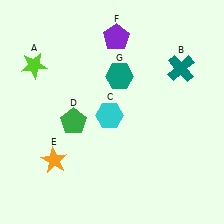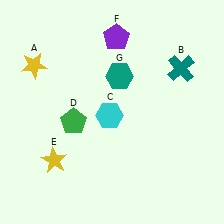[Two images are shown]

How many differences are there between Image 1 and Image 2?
There are 2 differences between the two images.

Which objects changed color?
A changed from lime to yellow. E changed from orange to yellow.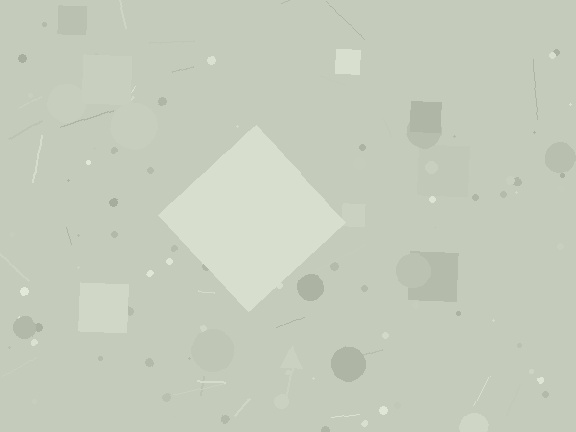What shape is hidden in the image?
A diamond is hidden in the image.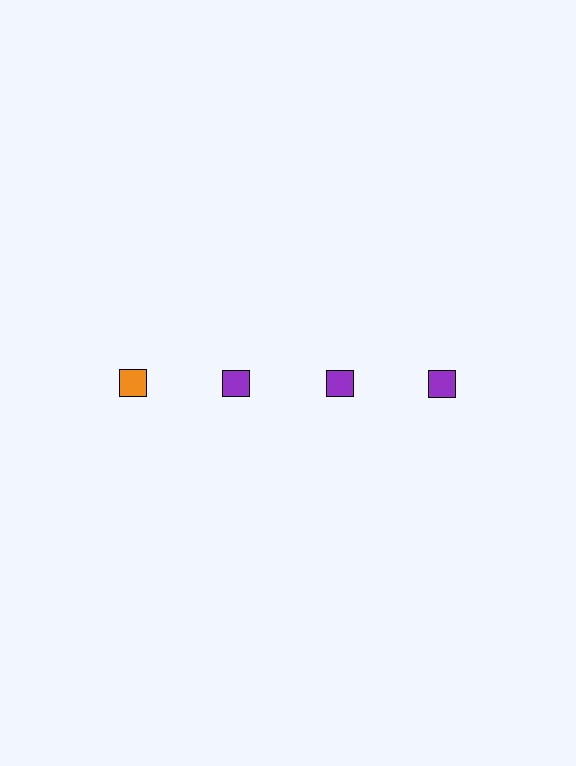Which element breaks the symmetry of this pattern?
The orange square in the top row, leftmost column breaks the symmetry. All other shapes are purple squares.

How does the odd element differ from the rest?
It has a different color: orange instead of purple.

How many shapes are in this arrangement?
There are 4 shapes arranged in a grid pattern.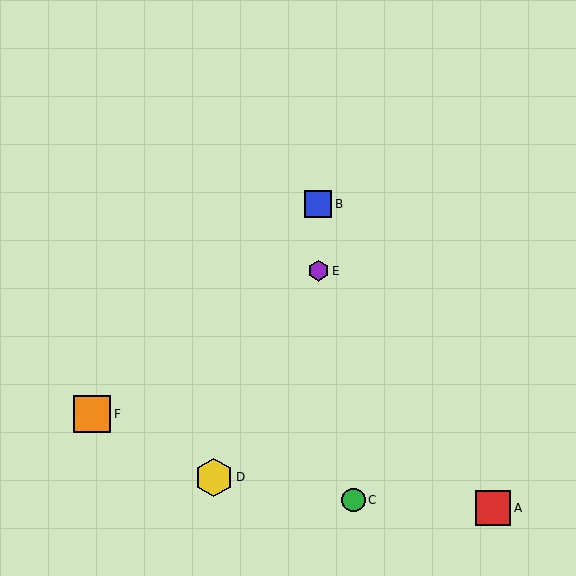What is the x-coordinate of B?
Object B is at x≈318.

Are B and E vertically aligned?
Yes, both are at x≈318.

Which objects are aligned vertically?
Objects B, E are aligned vertically.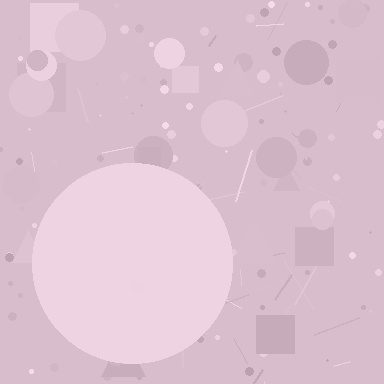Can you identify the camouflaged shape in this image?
The camouflaged shape is a circle.